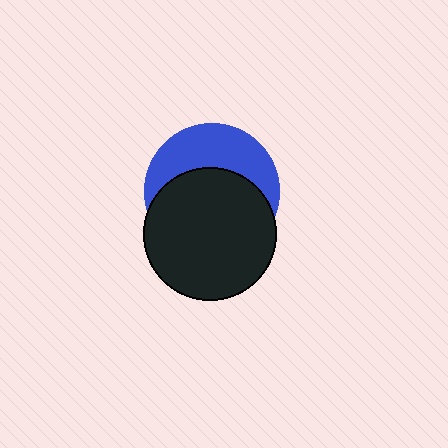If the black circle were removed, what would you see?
You would see the complete blue circle.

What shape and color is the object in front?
The object in front is a black circle.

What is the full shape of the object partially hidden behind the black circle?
The partially hidden object is a blue circle.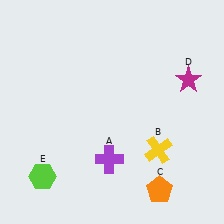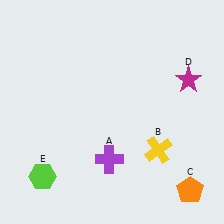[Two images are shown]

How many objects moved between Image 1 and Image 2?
1 object moved between the two images.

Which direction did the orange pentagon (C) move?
The orange pentagon (C) moved right.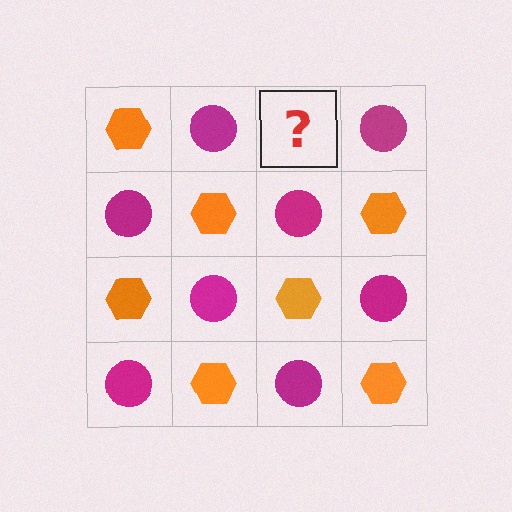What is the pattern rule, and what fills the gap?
The rule is that it alternates orange hexagon and magenta circle in a checkerboard pattern. The gap should be filled with an orange hexagon.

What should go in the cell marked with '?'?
The missing cell should contain an orange hexagon.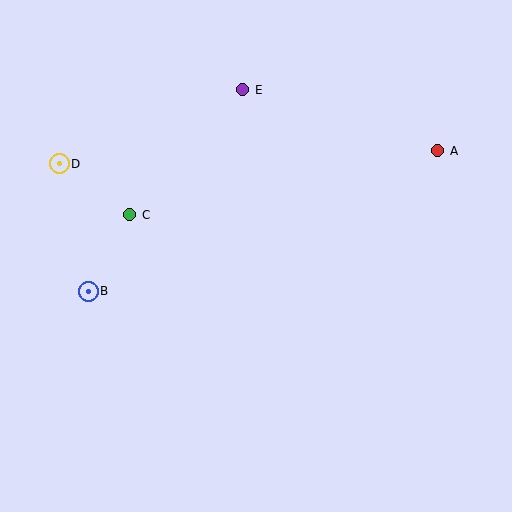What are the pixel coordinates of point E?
Point E is at (243, 90).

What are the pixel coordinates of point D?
Point D is at (59, 164).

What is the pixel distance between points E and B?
The distance between E and B is 254 pixels.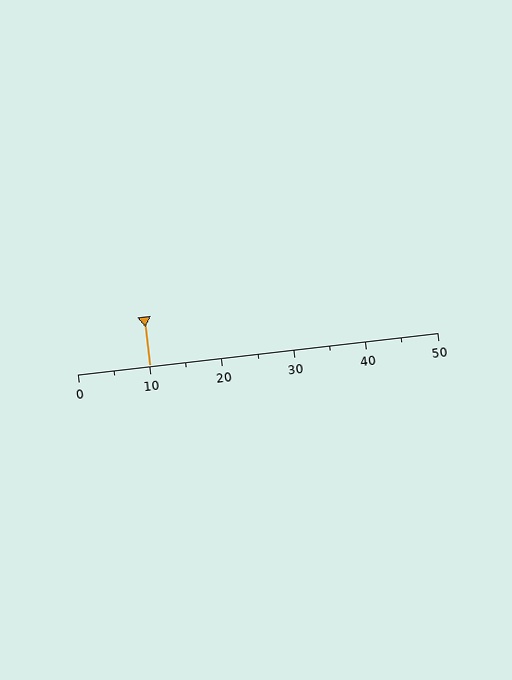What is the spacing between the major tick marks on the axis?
The major ticks are spaced 10 apart.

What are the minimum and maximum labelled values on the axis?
The axis runs from 0 to 50.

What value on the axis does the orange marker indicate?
The marker indicates approximately 10.